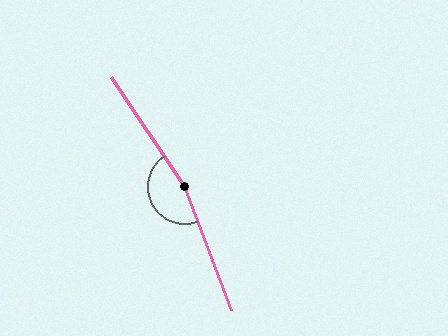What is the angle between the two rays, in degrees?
Approximately 167 degrees.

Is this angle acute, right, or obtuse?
It is obtuse.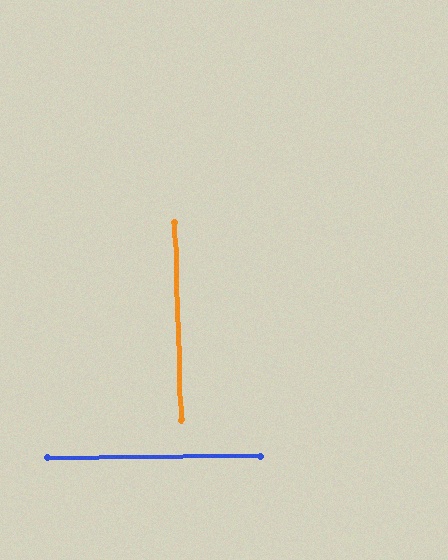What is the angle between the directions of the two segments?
Approximately 88 degrees.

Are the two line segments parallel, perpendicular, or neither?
Perpendicular — they meet at approximately 88°.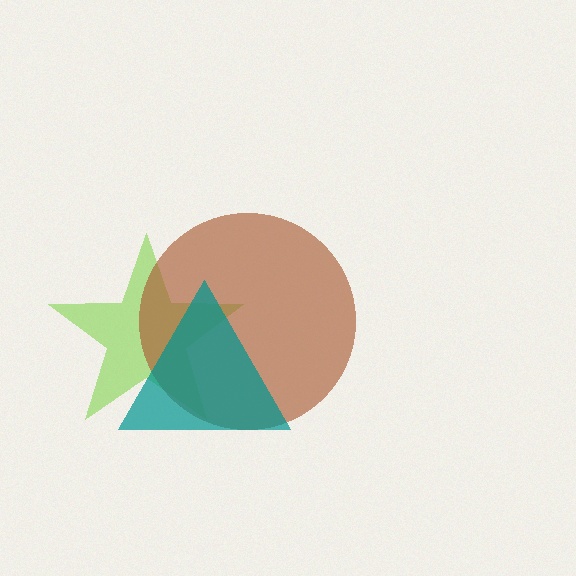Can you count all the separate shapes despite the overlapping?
Yes, there are 3 separate shapes.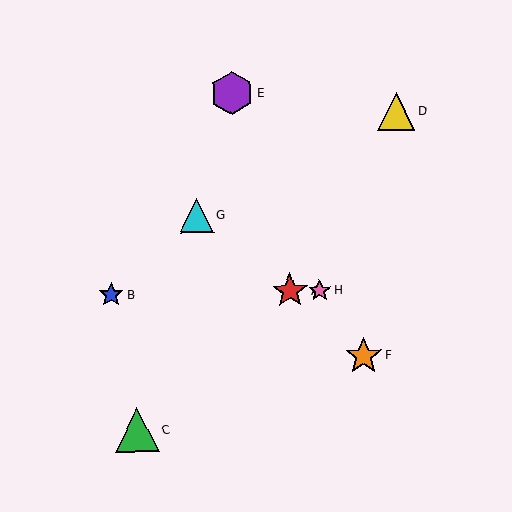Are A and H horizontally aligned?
Yes, both are at y≈291.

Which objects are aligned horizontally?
Objects A, B, H are aligned horizontally.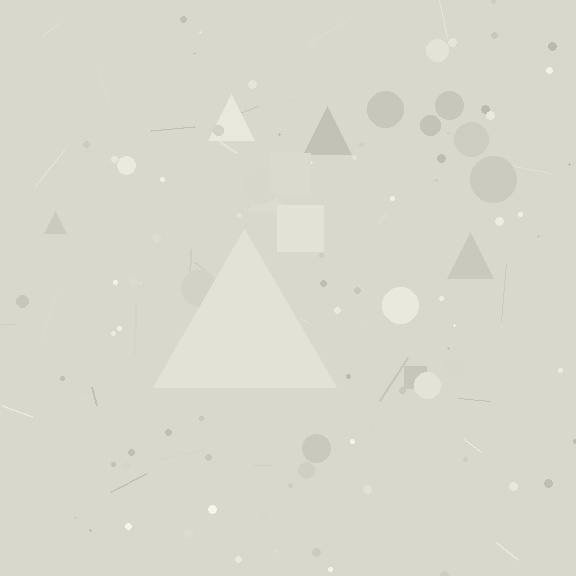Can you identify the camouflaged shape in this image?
The camouflaged shape is a triangle.